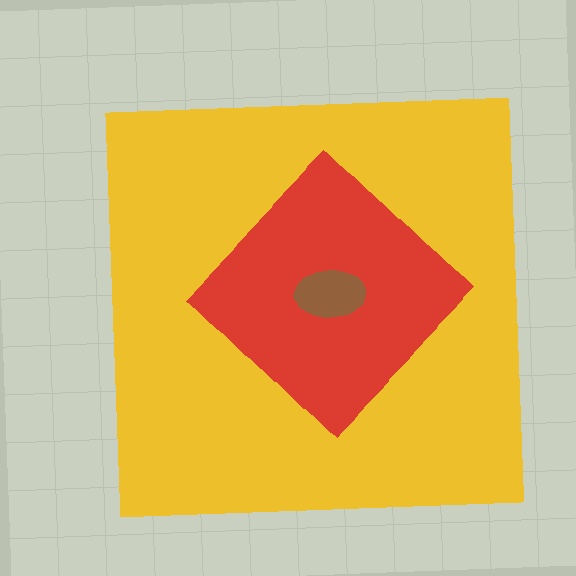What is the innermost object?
The brown ellipse.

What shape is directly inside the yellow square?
The red diamond.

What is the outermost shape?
The yellow square.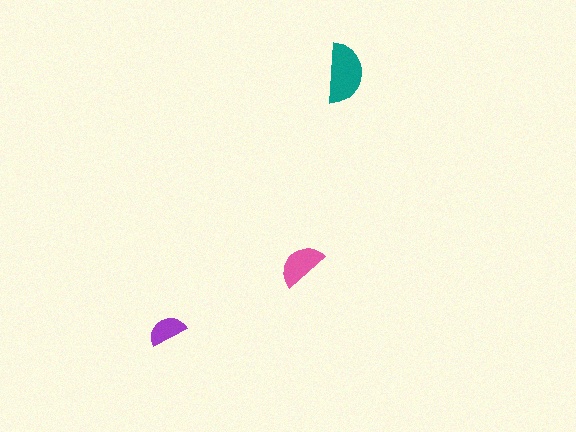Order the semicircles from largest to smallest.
the teal one, the pink one, the purple one.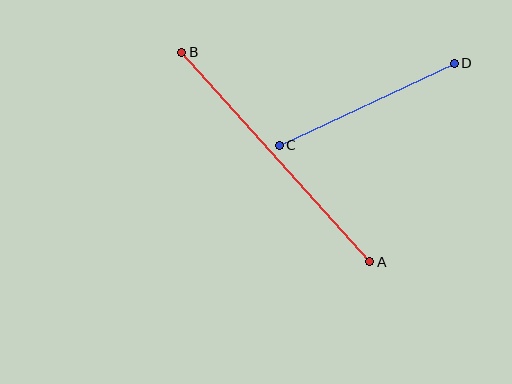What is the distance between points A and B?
The distance is approximately 281 pixels.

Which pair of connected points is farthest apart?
Points A and B are farthest apart.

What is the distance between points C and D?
The distance is approximately 193 pixels.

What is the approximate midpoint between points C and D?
The midpoint is at approximately (367, 104) pixels.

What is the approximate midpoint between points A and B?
The midpoint is at approximately (276, 157) pixels.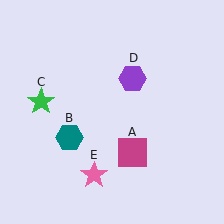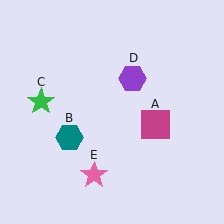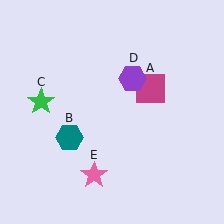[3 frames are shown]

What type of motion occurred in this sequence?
The magenta square (object A) rotated counterclockwise around the center of the scene.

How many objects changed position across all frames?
1 object changed position: magenta square (object A).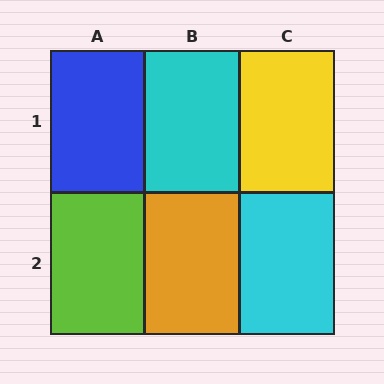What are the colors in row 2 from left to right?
Lime, orange, cyan.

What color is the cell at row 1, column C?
Yellow.